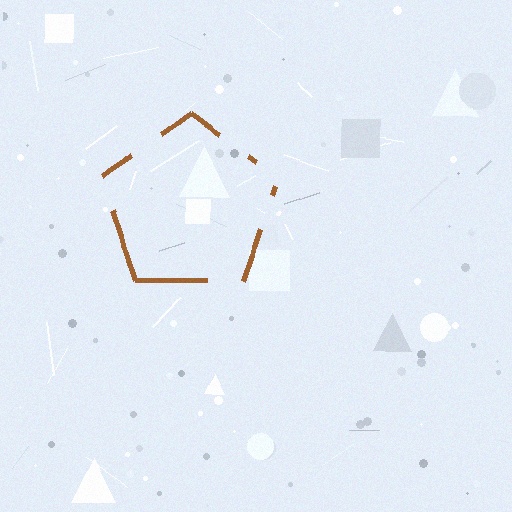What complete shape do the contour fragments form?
The contour fragments form a pentagon.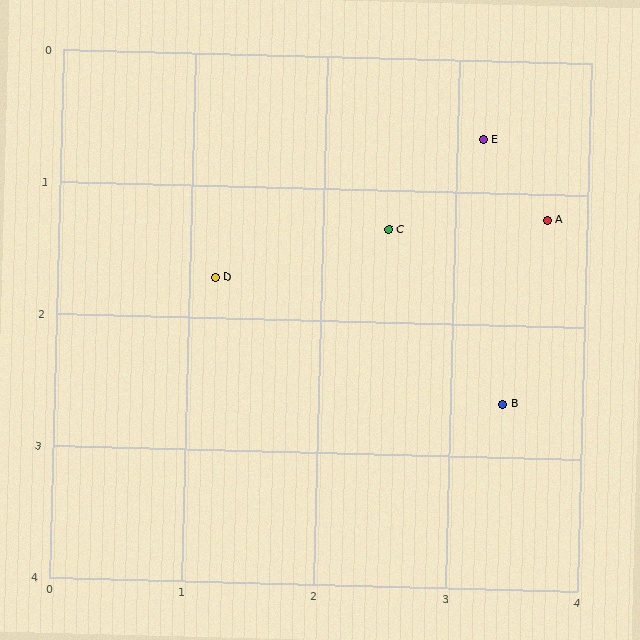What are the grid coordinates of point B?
Point B is at approximately (3.4, 2.6).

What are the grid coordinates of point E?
Point E is at approximately (3.2, 0.6).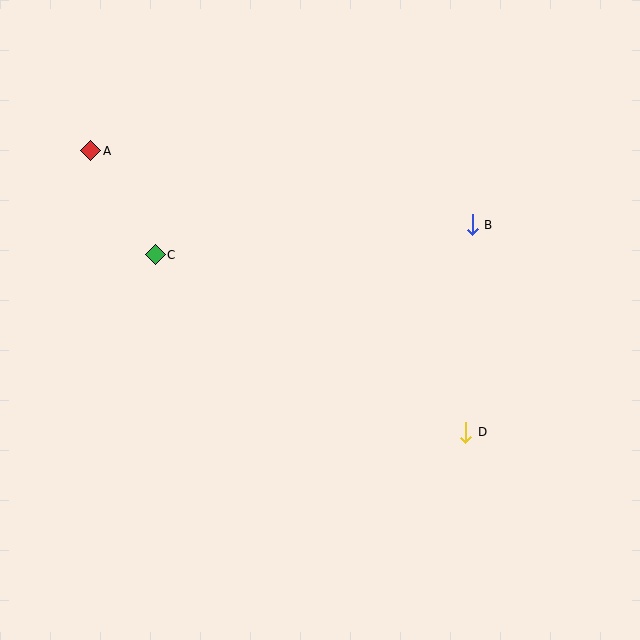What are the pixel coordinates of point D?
Point D is at (466, 432).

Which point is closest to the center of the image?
Point C at (155, 255) is closest to the center.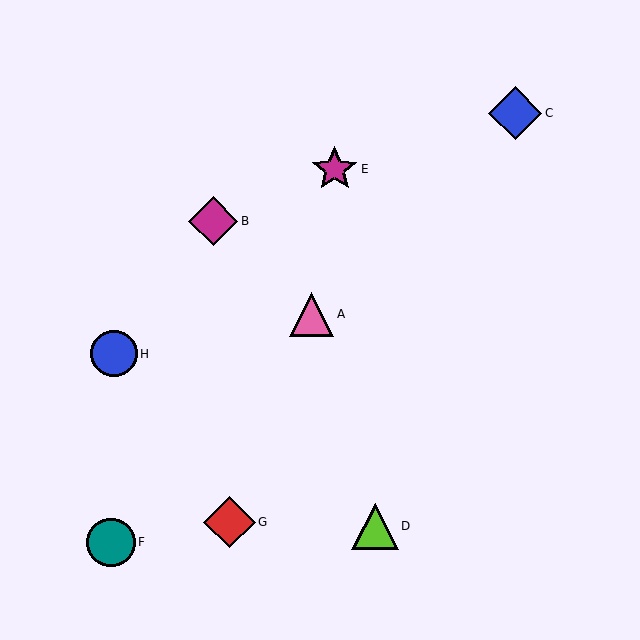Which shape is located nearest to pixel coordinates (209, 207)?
The magenta diamond (labeled B) at (213, 221) is nearest to that location.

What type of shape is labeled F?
Shape F is a teal circle.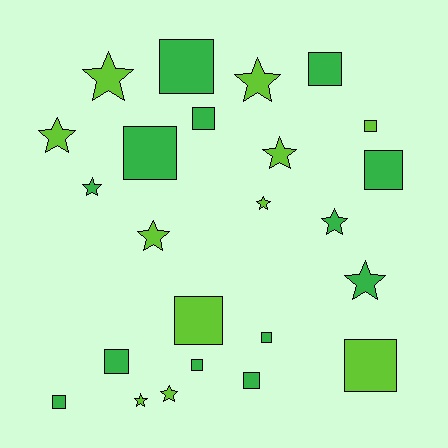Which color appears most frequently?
Green, with 13 objects.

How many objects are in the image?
There are 24 objects.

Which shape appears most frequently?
Square, with 13 objects.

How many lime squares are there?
There are 3 lime squares.